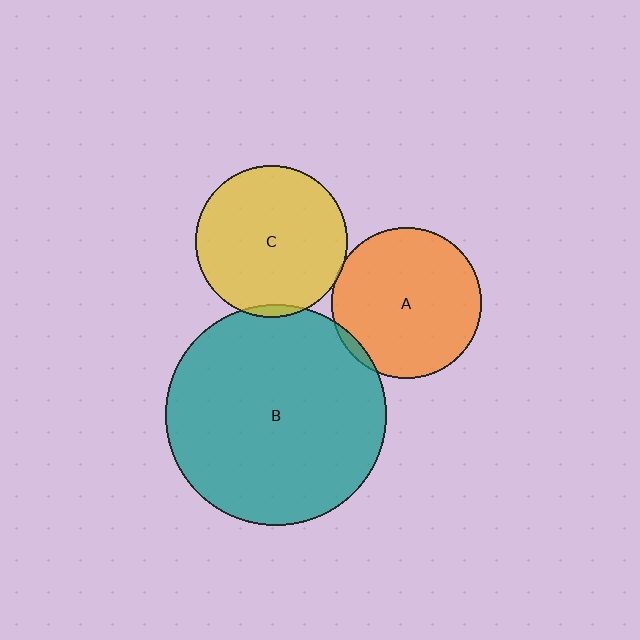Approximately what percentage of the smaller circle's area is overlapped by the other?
Approximately 5%.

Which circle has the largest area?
Circle B (teal).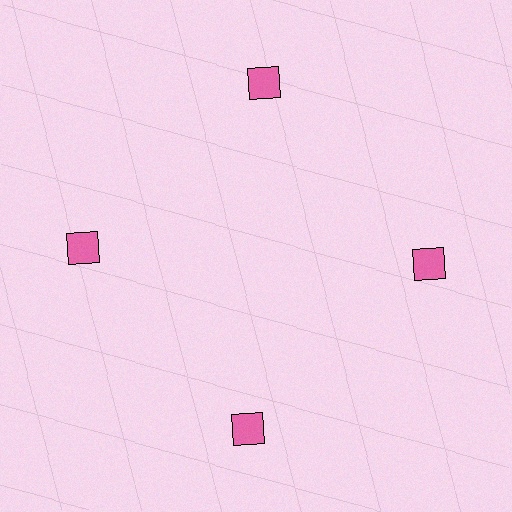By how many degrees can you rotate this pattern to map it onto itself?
The pattern maps onto itself every 90 degrees of rotation.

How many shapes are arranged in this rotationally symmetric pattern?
There are 4 shapes, arranged in 4 groups of 1.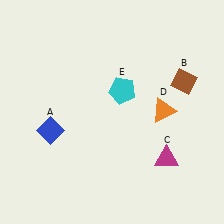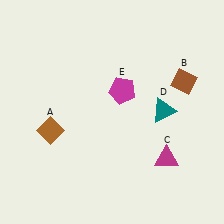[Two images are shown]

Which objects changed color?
A changed from blue to brown. D changed from orange to teal. E changed from cyan to magenta.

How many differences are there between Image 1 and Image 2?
There are 3 differences between the two images.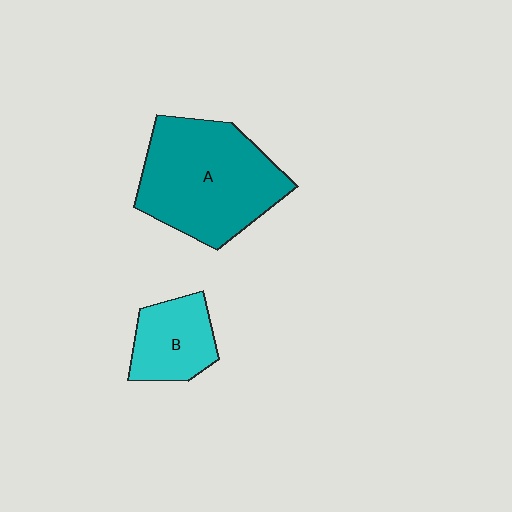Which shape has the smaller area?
Shape B (cyan).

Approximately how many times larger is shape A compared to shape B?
Approximately 2.2 times.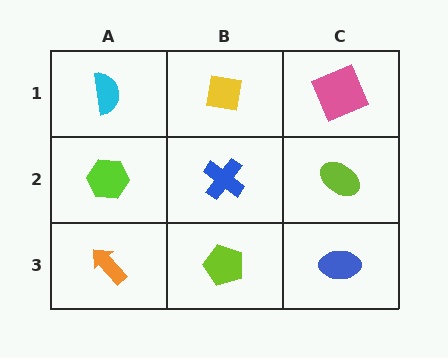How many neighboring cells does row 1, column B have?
3.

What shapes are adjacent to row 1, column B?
A blue cross (row 2, column B), a cyan semicircle (row 1, column A), a pink square (row 1, column C).